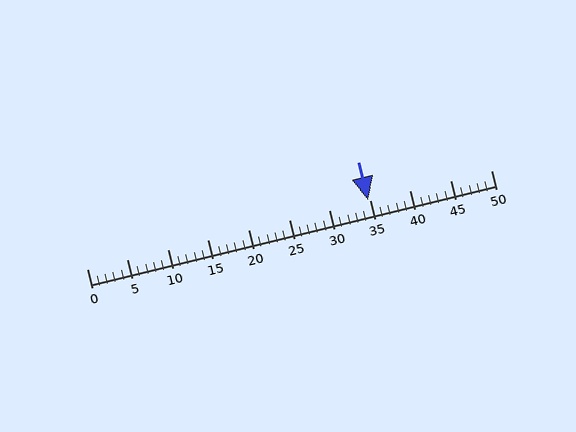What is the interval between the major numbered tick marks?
The major tick marks are spaced 5 units apart.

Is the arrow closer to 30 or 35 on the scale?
The arrow is closer to 35.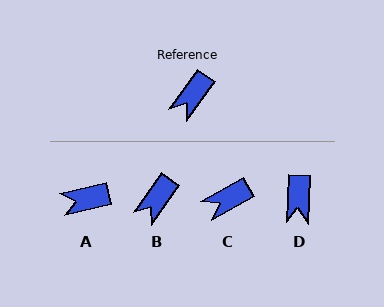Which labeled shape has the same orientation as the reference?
B.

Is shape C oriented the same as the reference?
No, it is off by about 25 degrees.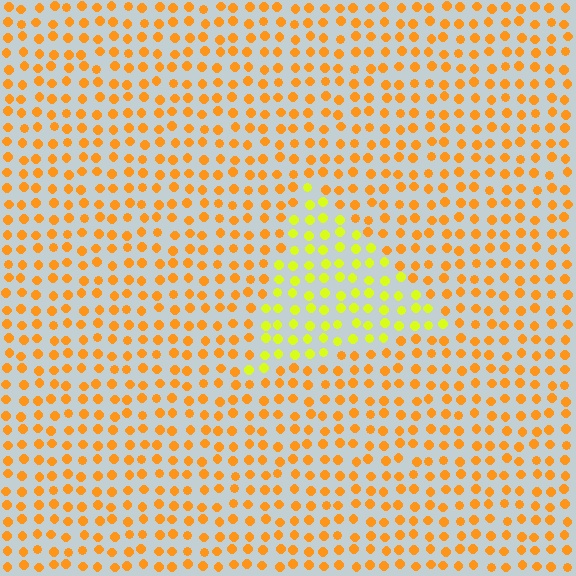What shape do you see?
I see a triangle.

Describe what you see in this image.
The image is filled with small orange elements in a uniform arrangement. A triangle-shaped region is visible where the elements are tinted to a slightly different hue, forming a subtle color boundary.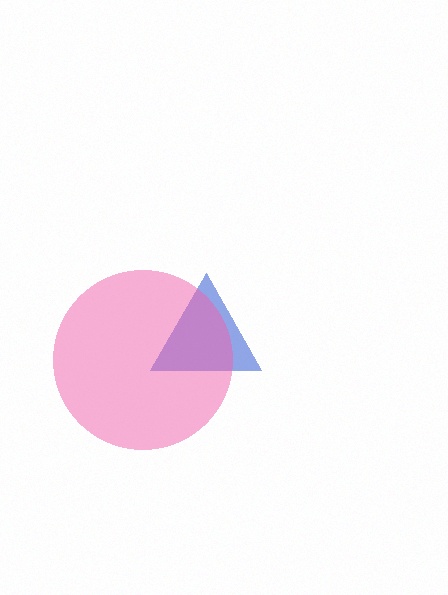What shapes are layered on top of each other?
The layered shapes are: a blue triangle, a pink circle.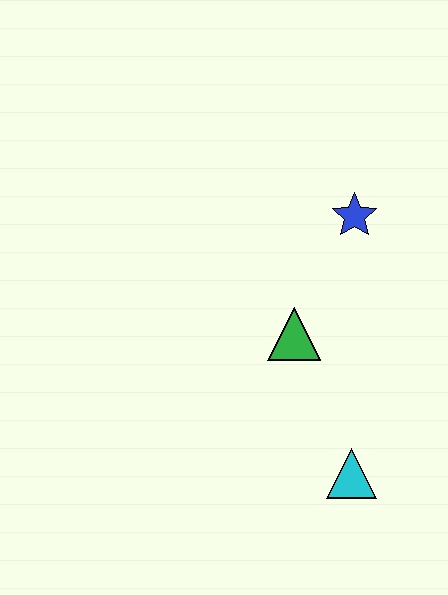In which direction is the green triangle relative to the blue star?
The green triangle is below the blue star.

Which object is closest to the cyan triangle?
The green triangle is closest to the cyan triangle.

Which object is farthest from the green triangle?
The cyan triangle is farthest from the green triangle.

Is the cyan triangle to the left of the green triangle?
No